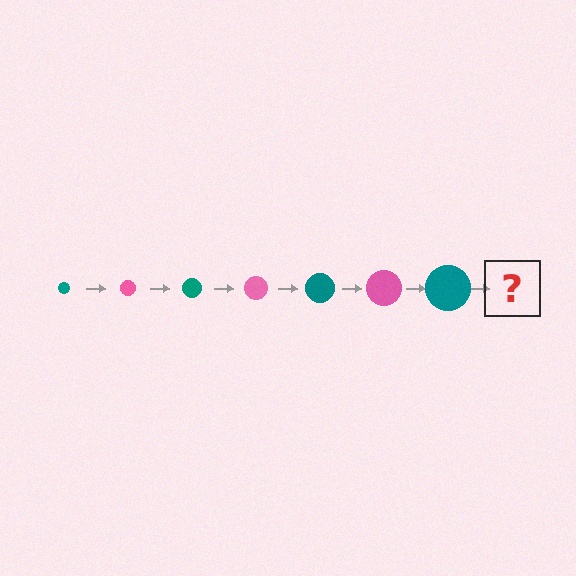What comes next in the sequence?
The next element should be a pink circle, larger than the previous one.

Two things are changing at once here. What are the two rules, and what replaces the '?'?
The two rules are that the circle grows larger each step and the color cycles through teal and pink. The '?' should be a pink circle, larger than the previous one.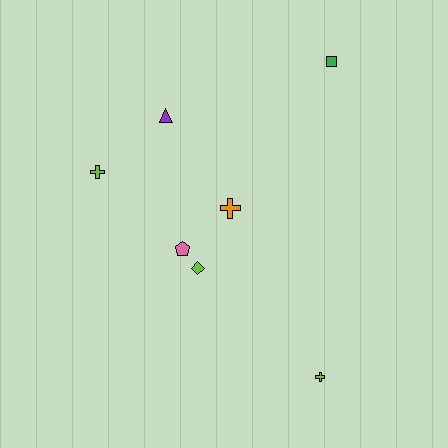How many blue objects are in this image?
There are no blue objects.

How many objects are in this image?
There are 7 objects.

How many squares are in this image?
There is 1 square.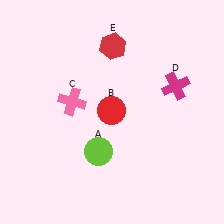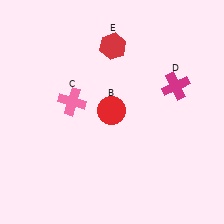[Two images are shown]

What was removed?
The lime circle (A) was removed in Image 2.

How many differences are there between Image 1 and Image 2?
There is 1 difference between the two images.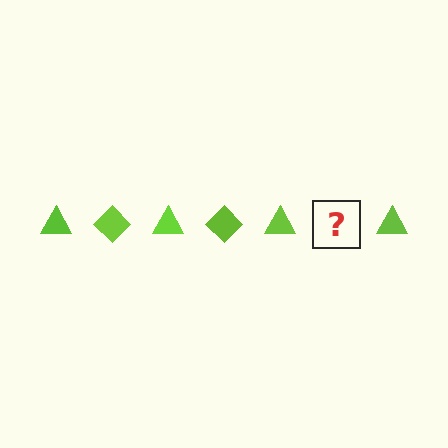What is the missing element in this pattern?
The missing element is a lime diamond.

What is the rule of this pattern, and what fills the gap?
The rule is that the pattern cycles through triangle, diamond shapes in lime. The gap should be filled with a lime diamond.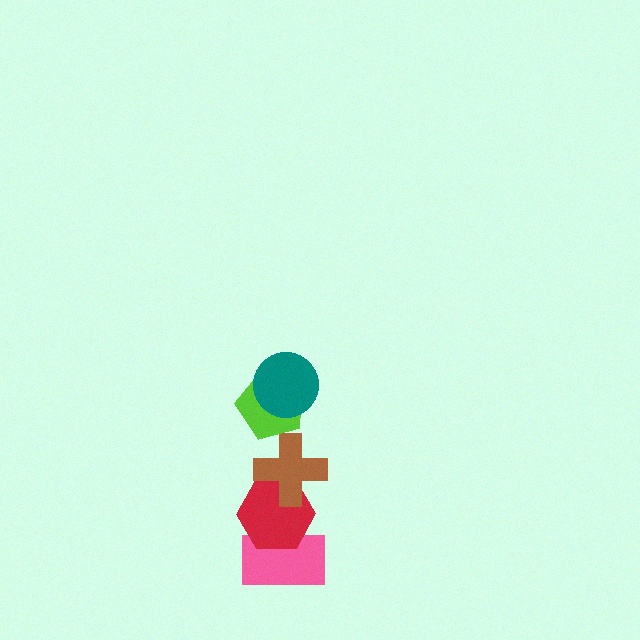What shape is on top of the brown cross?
The lime pentagon is on top of the brown cross.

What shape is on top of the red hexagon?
The brown cross is on top of the red hexagon.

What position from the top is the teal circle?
The teal circle is 1st from the top.